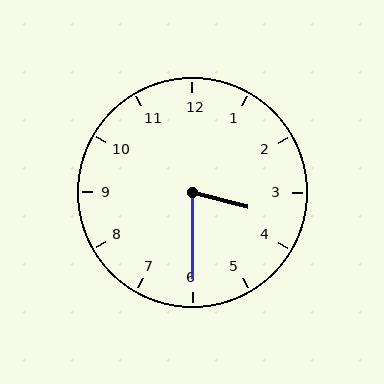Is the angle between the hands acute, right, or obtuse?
It is acute.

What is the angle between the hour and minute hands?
Approximately 75 degrees.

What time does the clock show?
3:30.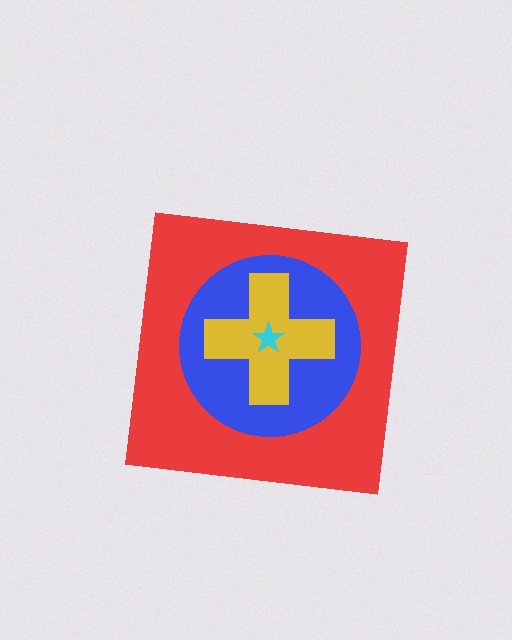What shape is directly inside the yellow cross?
The cyan star.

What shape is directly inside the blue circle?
The yellow cross.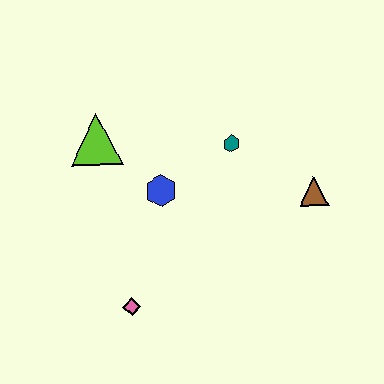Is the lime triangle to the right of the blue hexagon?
No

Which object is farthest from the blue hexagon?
The brown triangle is farthest from the blue hexagon.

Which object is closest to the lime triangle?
The blue hexagon is closest to the lime triangle.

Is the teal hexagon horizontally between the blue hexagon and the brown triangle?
Yes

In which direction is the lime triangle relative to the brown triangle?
The lime triangle is to the left of the brown triangle.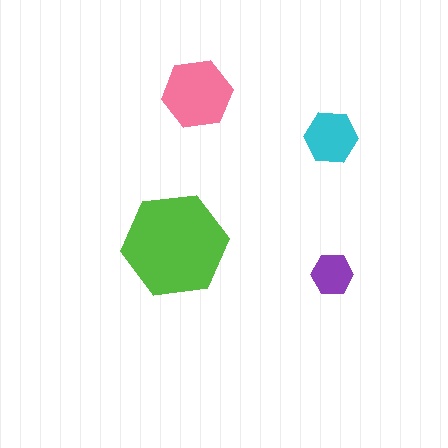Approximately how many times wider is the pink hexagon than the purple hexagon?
About 1.5 times wider.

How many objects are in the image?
There are 4 objects in the image.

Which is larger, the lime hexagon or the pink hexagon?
The lime one.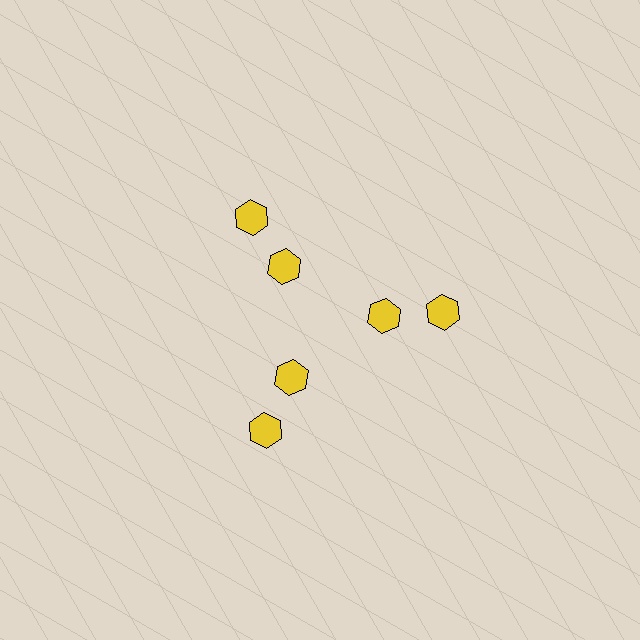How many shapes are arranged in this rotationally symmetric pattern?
There are 6 shapes, arranged in 3 groups of 2.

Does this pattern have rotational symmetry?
Yes, this pattern has 3-fold rotational symmetry. It looks the same after rotating 120 degrees around the center.